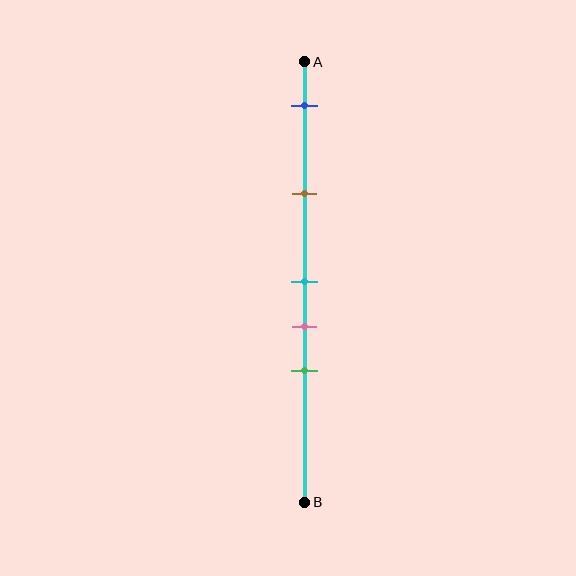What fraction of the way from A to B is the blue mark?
The blue mark is approximately 10% (0.1) of the way from A to B.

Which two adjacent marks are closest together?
The cyan and pink marks are the closest adjacent pair.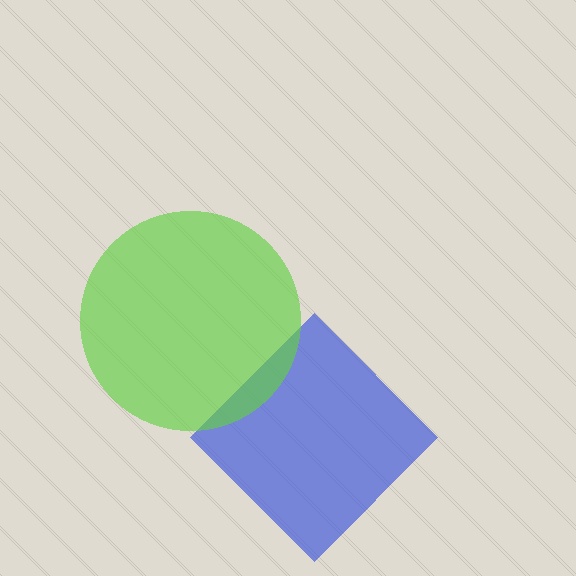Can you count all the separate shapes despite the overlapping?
Yes, there are 2 separate shapes.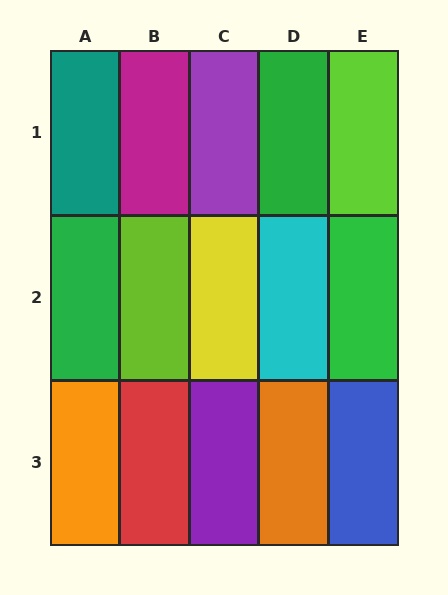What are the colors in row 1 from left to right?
Teal, magenta, purple, green, lime.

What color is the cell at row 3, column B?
Red.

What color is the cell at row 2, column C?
Yellow.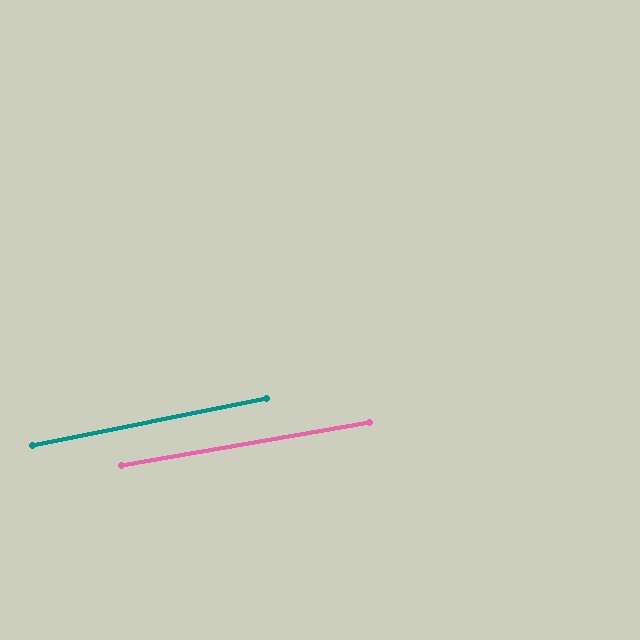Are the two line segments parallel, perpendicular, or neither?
Parallel — their directions differ by only 1.3°.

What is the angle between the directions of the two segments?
Approximately 1 degree.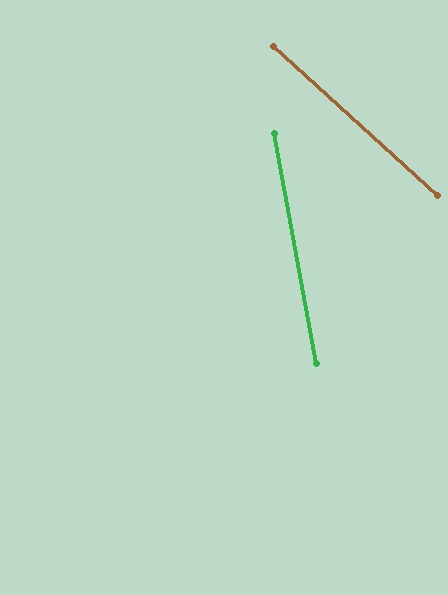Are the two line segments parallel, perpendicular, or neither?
Neither parallel nor perpendicular — they differ by about 37°.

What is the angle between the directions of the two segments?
Approximately 37 degrees.